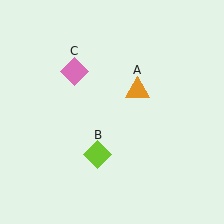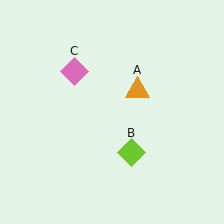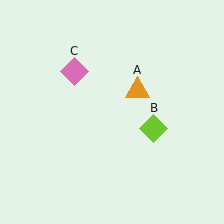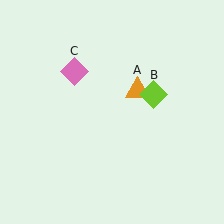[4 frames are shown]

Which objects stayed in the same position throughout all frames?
Orange triangle (object A) and pink diamond (object C) remained stationary.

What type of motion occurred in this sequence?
The lime diamond (object B) rotated counterclockwise around the center of the scene.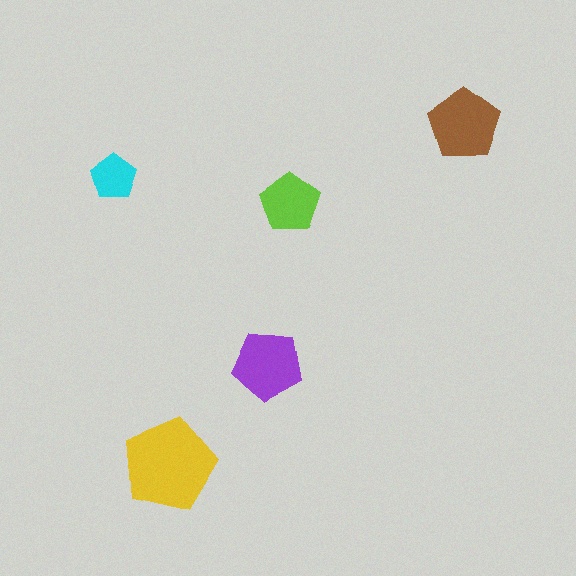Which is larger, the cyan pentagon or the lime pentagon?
The lime one.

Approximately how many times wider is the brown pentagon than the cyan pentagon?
About 1.5 times wider.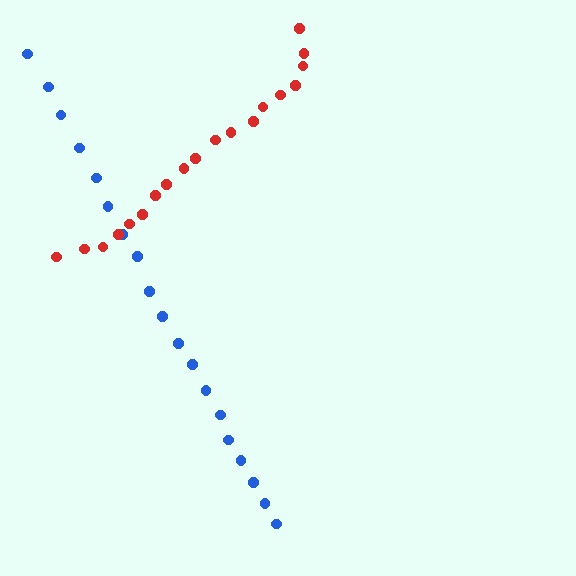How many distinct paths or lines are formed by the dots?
There are 2 distinct paths.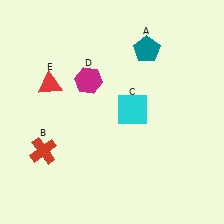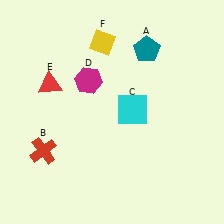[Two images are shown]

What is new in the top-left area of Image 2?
A yellow diamond (F) was added in the top-left area of Image 2.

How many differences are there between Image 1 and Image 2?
There is 1 difference between the two images.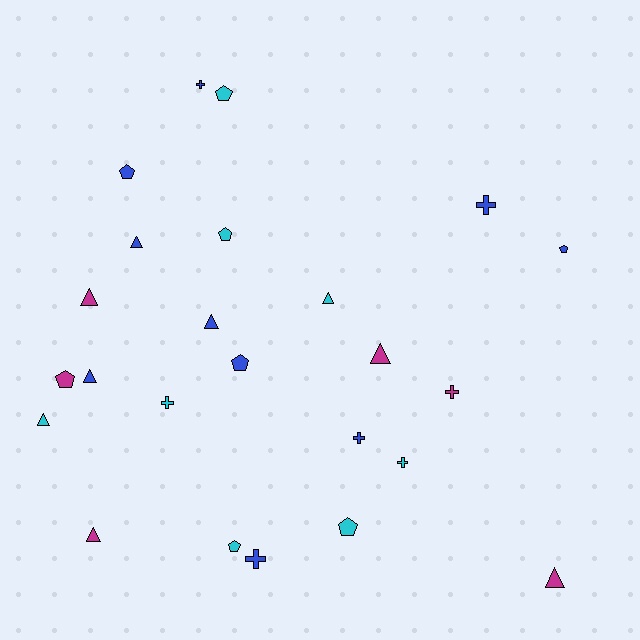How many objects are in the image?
There are 24 objects.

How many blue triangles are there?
There are 3 blue triangles.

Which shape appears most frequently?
Triangle, with 9 objects.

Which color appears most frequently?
Blue, with 10 objects.